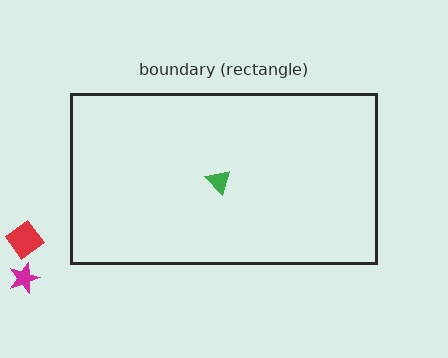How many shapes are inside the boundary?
1 inside, 2 outside.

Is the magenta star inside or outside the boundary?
Outside.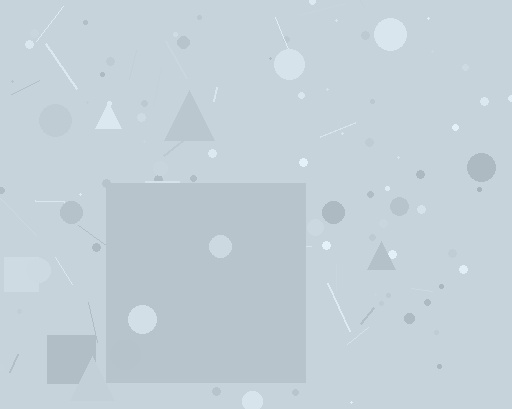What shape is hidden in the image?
A square is hidden in the image.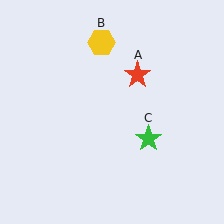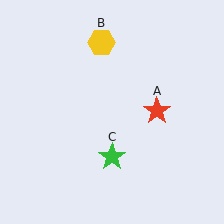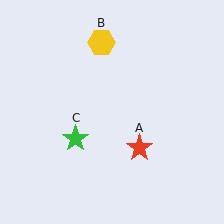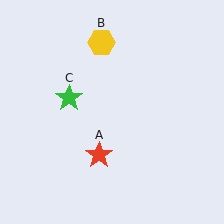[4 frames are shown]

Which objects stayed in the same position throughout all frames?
Yellow hexagon (object B) remained stationary.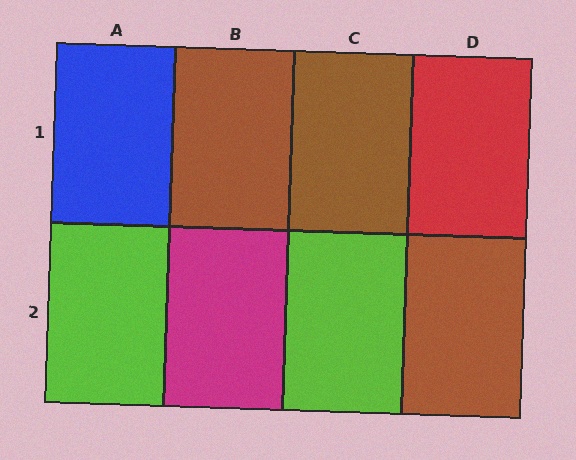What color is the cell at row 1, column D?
Red.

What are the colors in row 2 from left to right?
Lime, magenta, lime, brown.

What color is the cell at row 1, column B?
Brown.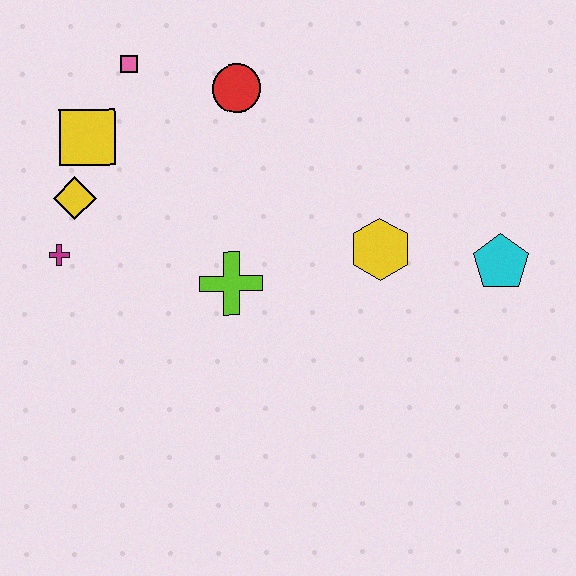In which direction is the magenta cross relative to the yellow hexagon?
The magenta cross is to the left of the yellow hexagon.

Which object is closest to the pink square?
The yellow square is closest to the pink square.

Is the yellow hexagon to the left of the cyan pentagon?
Yes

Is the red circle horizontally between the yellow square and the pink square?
No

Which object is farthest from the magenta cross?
The cyan pentagon is farthest from the magenta cross.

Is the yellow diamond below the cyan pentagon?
No